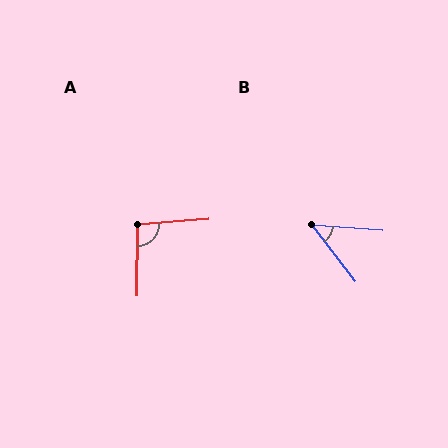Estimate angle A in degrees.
Approximately 95 degrees.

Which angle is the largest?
A, at approximately 95 degrees.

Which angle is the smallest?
B, at approximately 48 degrees.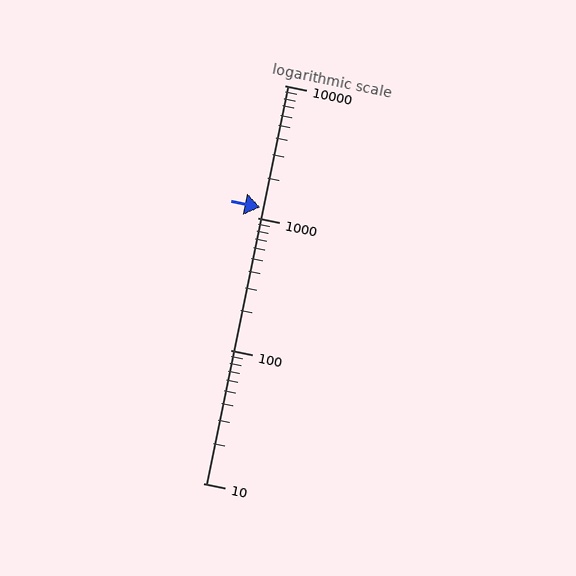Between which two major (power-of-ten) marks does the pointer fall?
The pointer is between 1000 and 10000.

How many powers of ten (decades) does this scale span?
The scale spans 3 decades, from 10 to 10000.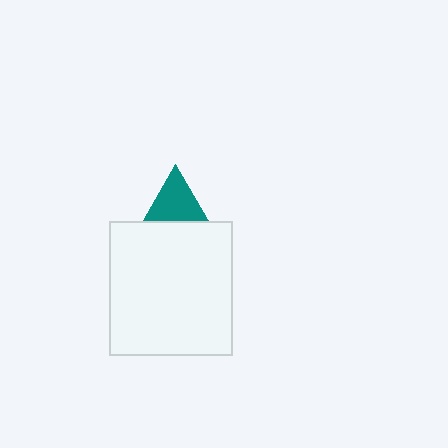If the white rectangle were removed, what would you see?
You would see the complete teal triangle.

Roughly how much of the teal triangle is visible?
About half of it is visible (roughly 45%).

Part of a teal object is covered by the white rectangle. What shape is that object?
It is a triangle.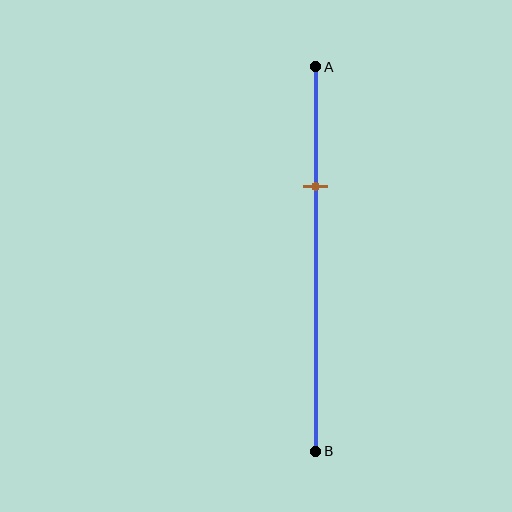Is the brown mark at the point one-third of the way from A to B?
Yes, the mark is approximately at the one-third point.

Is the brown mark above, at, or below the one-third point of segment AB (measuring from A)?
The brown mark is approximately at the one-third point of segment AB.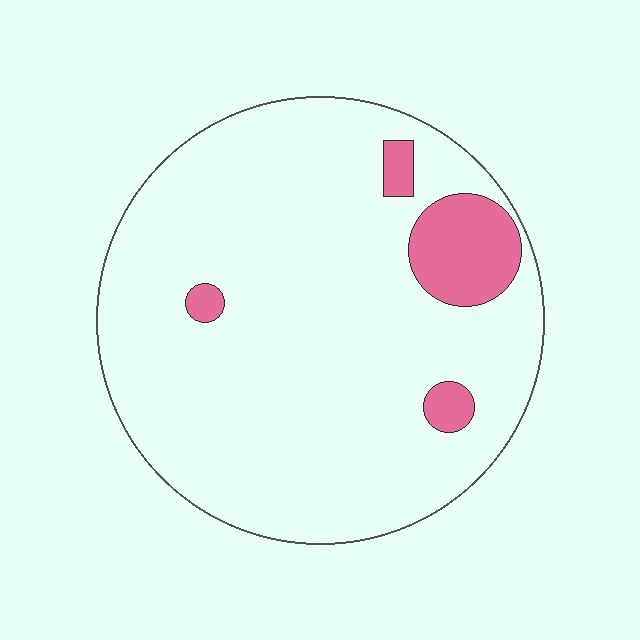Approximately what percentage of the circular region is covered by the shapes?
Approximately 10%.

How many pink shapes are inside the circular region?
4.